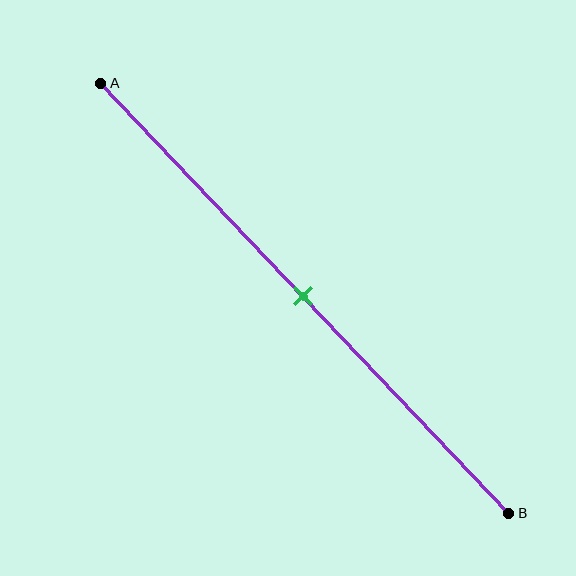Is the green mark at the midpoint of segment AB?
Yes, the mark is approximately at the midpoint.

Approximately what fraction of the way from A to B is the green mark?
The green mark is approximately 50% of the way from A to B.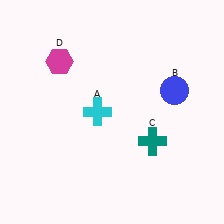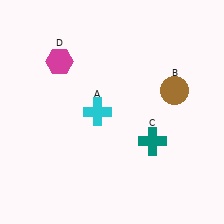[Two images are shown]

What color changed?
The circle (B) changed from blue in Image 1 to brown in Image 2.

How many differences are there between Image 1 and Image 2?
There is 1 difference between the two images.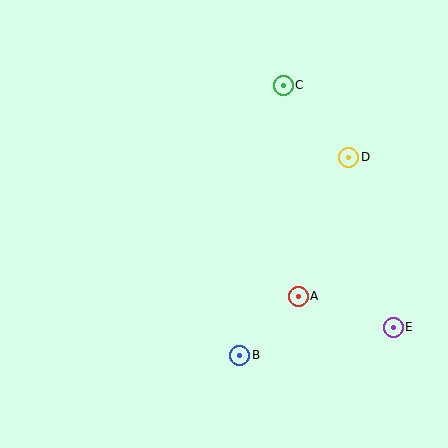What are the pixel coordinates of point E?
Point E is at (393, 327).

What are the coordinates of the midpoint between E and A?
The midpoint between E and A is at (346, 312).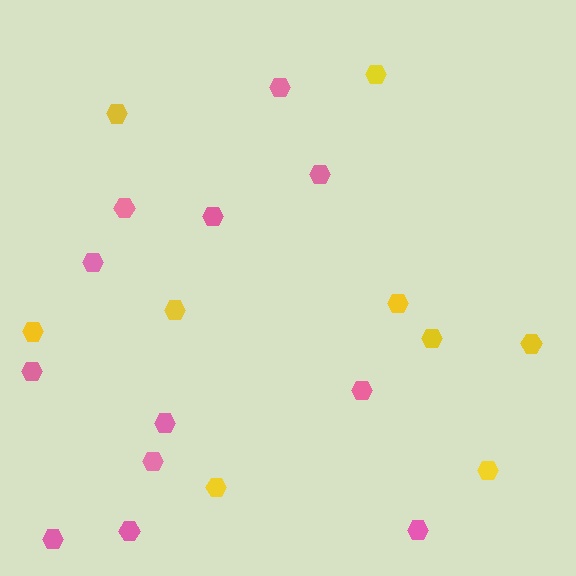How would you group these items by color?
There are 2 groups: one group of yellow hexagons (9) and one group of pink hexagons (12).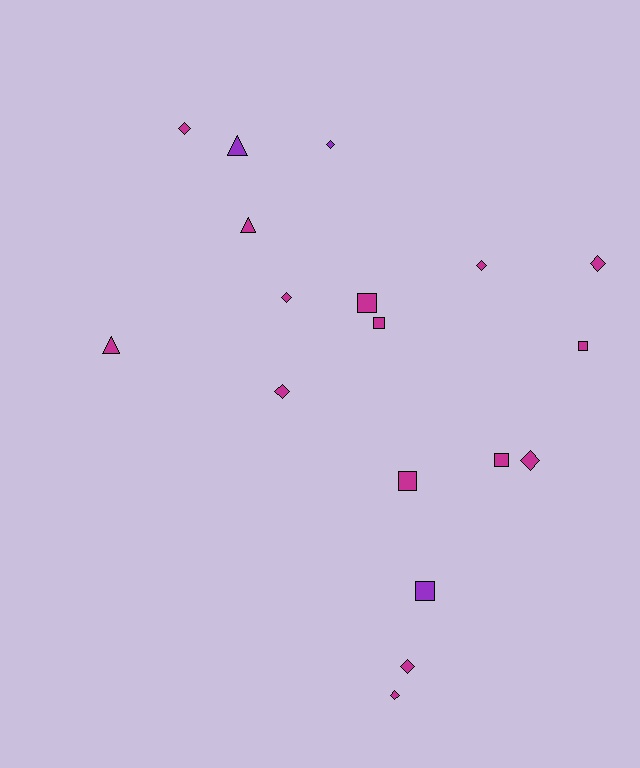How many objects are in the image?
There are 18 objects.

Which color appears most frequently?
Magenta, with 15 objects.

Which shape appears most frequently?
Diamond, with 9 objects.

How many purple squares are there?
There is 1 purple square.